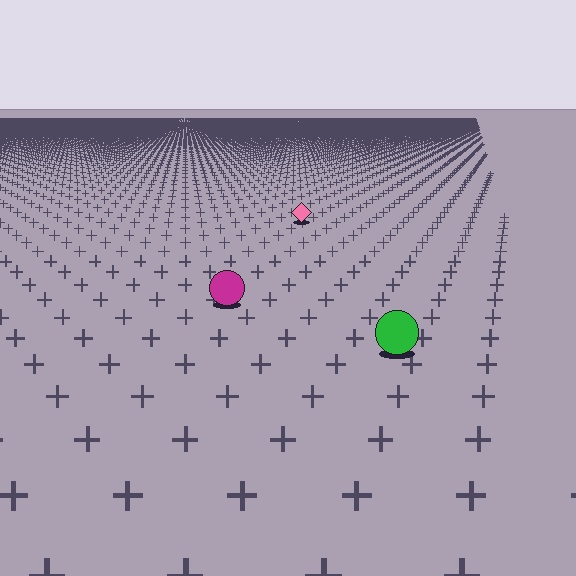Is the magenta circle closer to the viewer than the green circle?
No. The green circle is closer — you can tell from the texture gradient: the ground texture is coarser near it.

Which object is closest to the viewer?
The green circle is closest. The texture marks near it are larger and more spread out.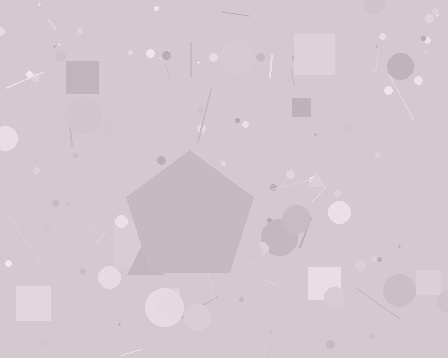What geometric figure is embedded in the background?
A pentagon is embedded in the background.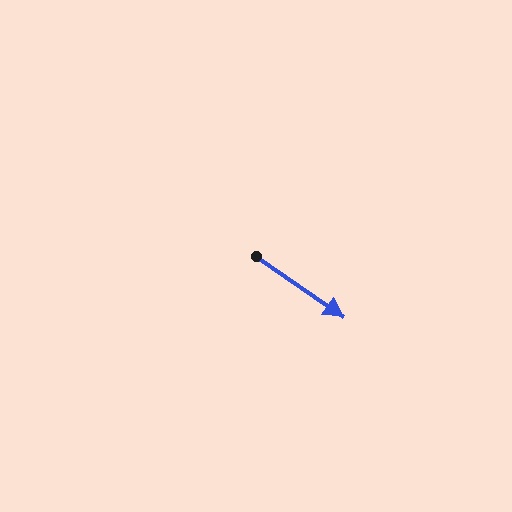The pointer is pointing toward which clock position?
Roughly 4 o'clock.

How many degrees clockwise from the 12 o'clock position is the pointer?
Approximately 125 degrees.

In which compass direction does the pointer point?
Southeast.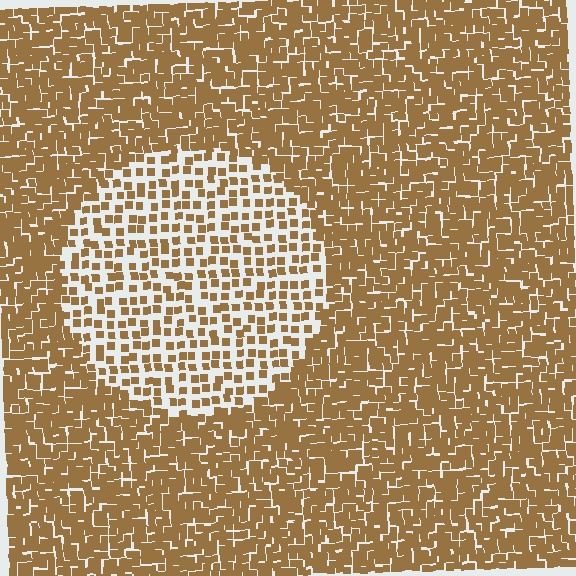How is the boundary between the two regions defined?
The boundary is defined by a change in element density (approximately 2.2x ratio). All elements are the same color, size, and shape.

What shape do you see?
I see a circle.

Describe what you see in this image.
The image contains small brown elements arranged at two different densities. A circle-shaped region is visible where the elements are less densely packed than the surrounding area.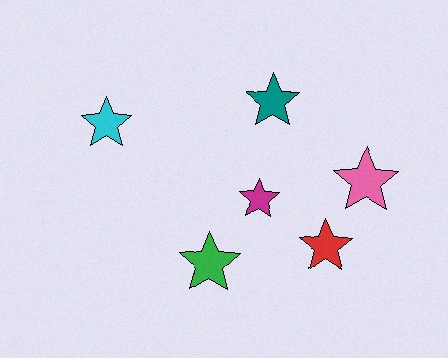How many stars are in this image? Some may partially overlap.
There are 6 stars.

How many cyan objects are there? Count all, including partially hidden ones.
There is 1 cyan object.